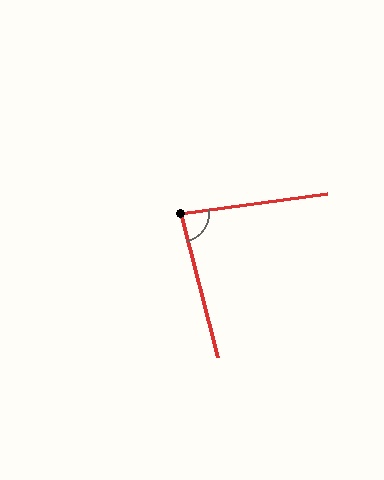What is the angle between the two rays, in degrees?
Approximately 84 degrees.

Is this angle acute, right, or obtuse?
It is acute.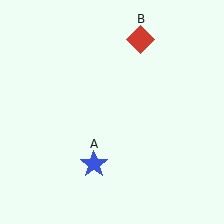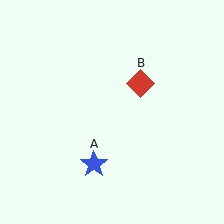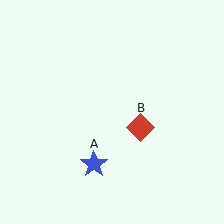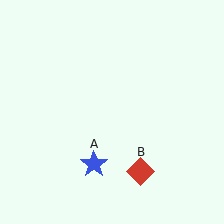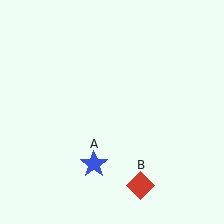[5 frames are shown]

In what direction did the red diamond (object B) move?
The red diamond (object B) moved down.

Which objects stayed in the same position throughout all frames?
Blue star (object A) remained stationary.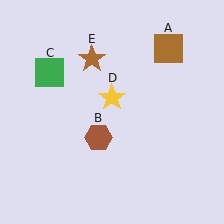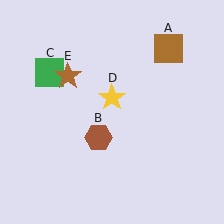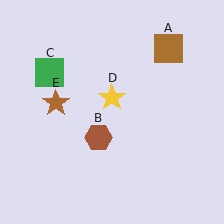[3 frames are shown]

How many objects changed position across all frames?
1 object changed position: brown star (object E).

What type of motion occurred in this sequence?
The brown star (object E) rotated counterclockwise around the center of the scene.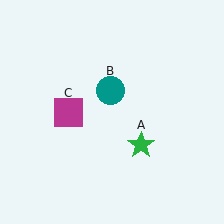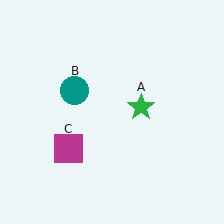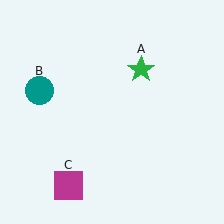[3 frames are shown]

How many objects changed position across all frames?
3 objects changed position: green star (object A), teal circle (object B), magenta square (object C).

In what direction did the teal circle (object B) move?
The teal circle (object B) moved left.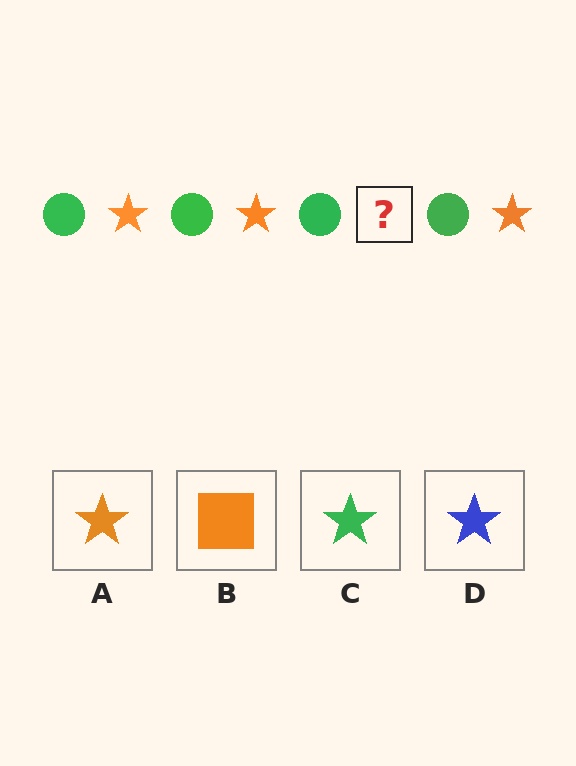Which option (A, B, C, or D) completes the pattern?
A.